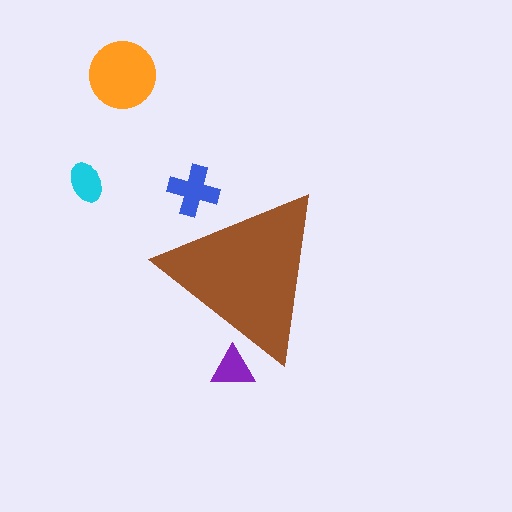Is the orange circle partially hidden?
No, the orange circle is fully visible.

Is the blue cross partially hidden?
Yes, the blue cross is partially hidden behind the brown triangle.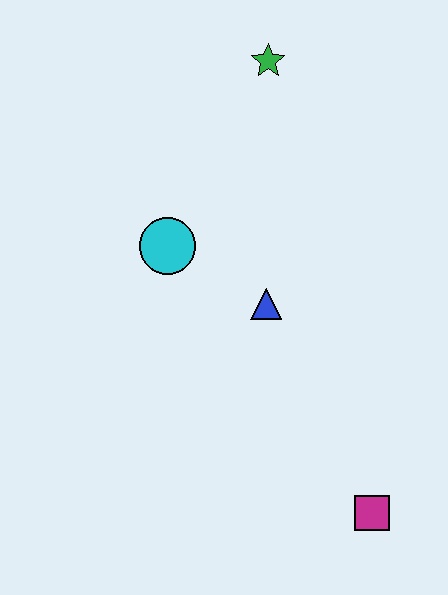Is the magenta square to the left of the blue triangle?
No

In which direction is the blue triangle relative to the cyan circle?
The blue triangle is to the right of the cyan circle.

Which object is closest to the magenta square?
The blue triangle is closest to the magenta square.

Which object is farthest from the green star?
The magenta square is farthest from the green star.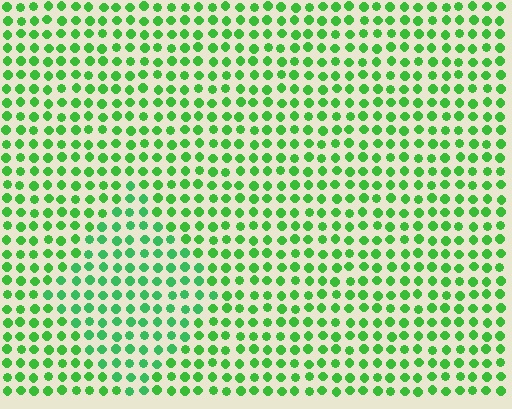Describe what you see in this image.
The image is filled with small green elements in a uniform arrangement. A diamond-shaped region is visible where the elements are tinted to a slightly different hue, forming a subtle color boundary.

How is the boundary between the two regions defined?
The boundary is defined purely by a slight shift in hue (about 18 degrees). Spacing, size, and orientation are identical on both sides.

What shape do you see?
I see a diamond.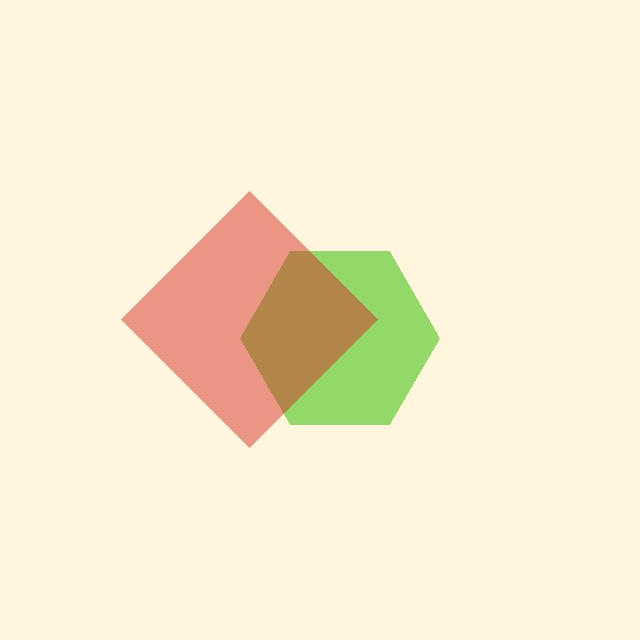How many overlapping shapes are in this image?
There are 2 overlapping shapes in the image.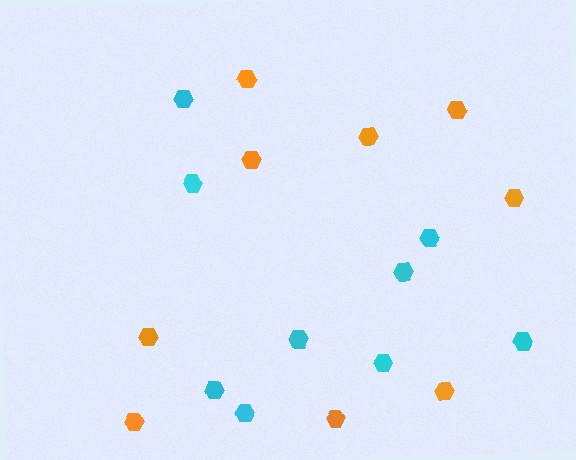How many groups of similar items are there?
There are 2 groups: one group of orange hexagons (9) and one group of cyan hexagons (9).